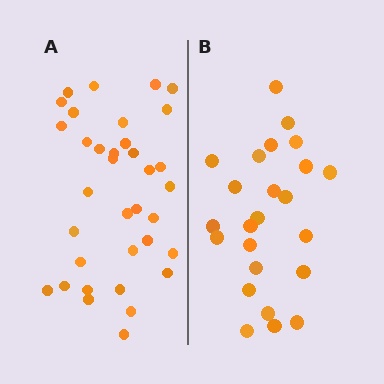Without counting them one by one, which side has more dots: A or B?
Region A (the left region) has more dots.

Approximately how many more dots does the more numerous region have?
Region A has roughly 12 or so more dots than region B.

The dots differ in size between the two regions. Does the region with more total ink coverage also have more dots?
No. Region B has more total ink coverage because its dots are larger, but region A actually contains more individual dots. Total area can be misleading — the number of items is what matters here.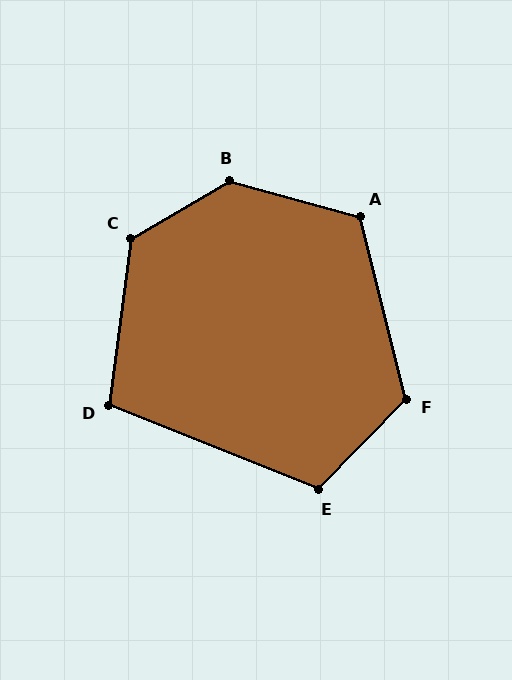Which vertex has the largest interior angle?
B, at approximately 134 degrees.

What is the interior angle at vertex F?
Approximately 121 degrees (obtuse).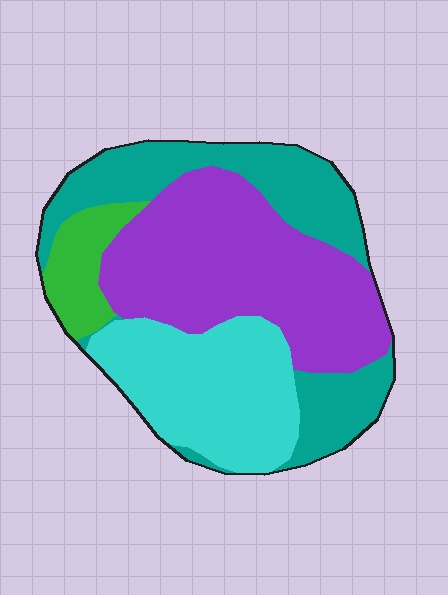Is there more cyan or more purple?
Purple.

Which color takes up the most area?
Purple, at roughly 40%.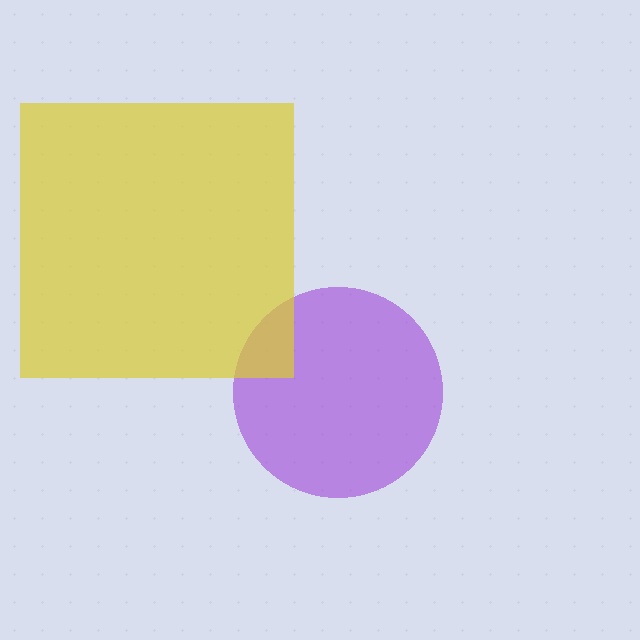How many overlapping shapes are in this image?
There are 2 overlapping shapes in the image.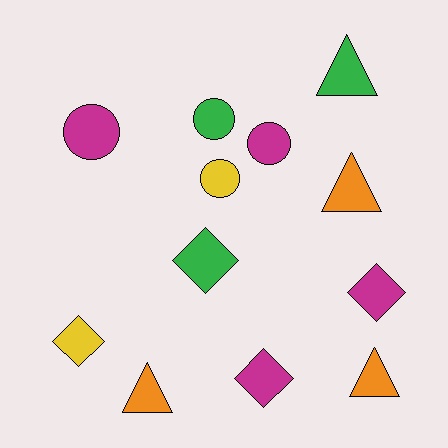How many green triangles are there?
There is 1 green triangle.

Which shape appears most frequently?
Triangle, with 4 objects.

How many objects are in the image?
There are 12 objects.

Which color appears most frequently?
Magenta, with 4 objects.